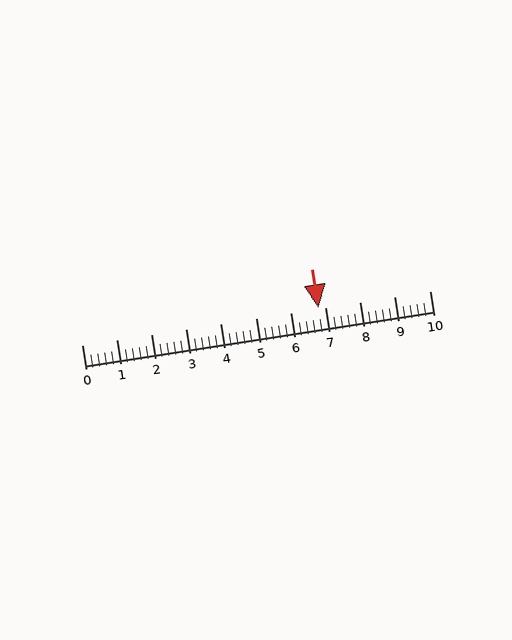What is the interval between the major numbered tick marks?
The major tick marks are spaced 1 units apart.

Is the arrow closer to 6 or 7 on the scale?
The arrow is closer to 7.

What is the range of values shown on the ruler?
The ruler shows values from 0 to 10.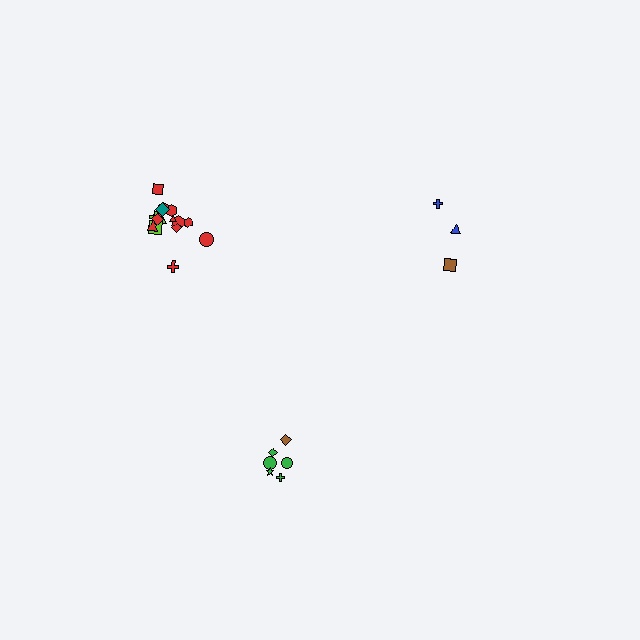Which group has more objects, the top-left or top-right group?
The top-left group.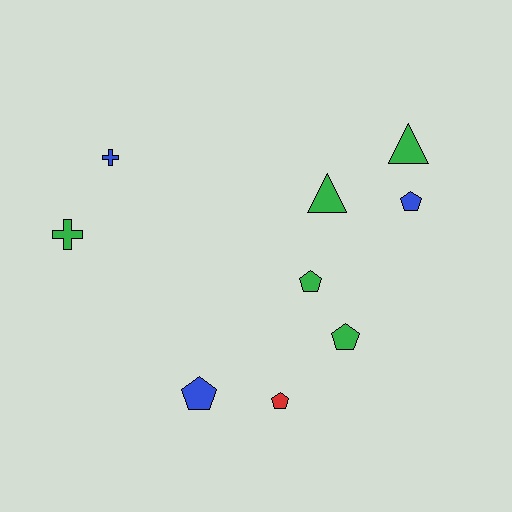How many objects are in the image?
There are 9 objects.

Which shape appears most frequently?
Pentagon, with 5 objects.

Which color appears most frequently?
Green, with 5 objects.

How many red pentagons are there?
There is 1 red pentagon.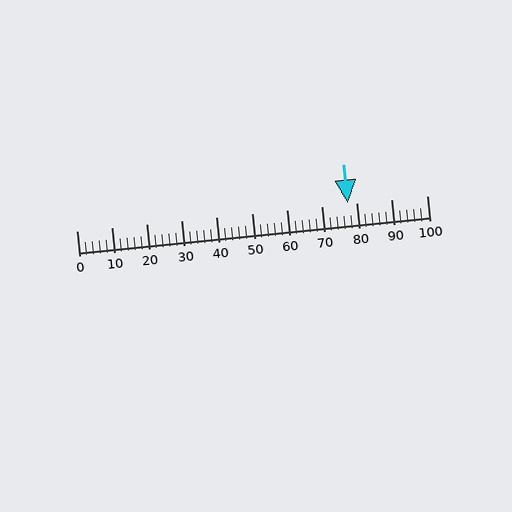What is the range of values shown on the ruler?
The ruler shows values from 0 to 100.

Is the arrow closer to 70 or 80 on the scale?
The arrow is closer to 80.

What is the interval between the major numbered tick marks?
The major tick marks are spaced 10 units apart.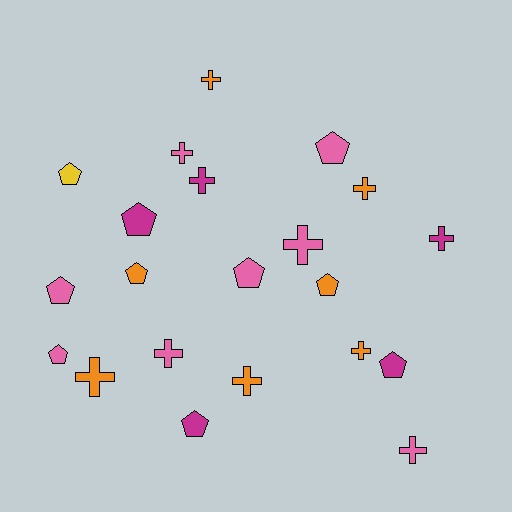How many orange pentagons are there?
There are 2 orange pentagons.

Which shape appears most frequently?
Cross, with 11 objects.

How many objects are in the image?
There are 21 objects.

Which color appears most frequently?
Pink, with 8 objects.